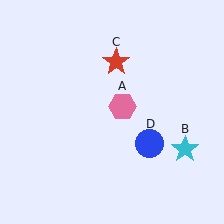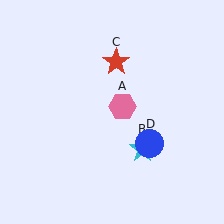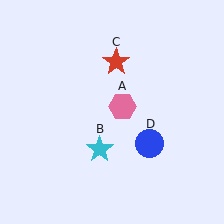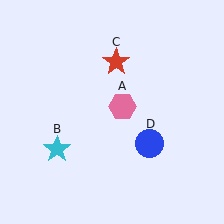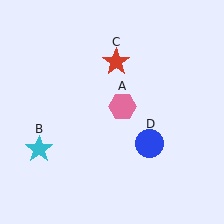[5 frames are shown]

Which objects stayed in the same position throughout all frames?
Pink hexagon (object A) and red star (object C) and blue circle (object D) remained stationary.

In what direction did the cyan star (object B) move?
The cyan star (object B) moved left.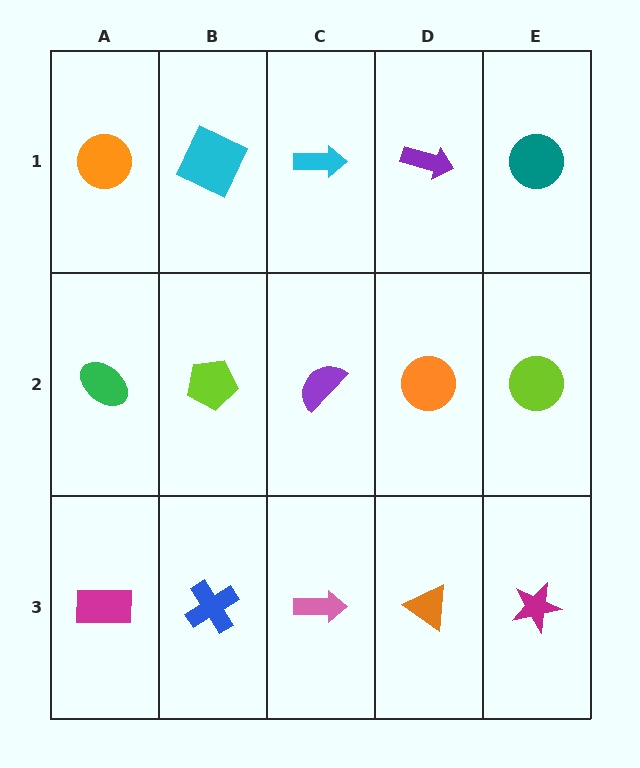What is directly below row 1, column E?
A lime circle.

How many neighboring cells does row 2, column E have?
3.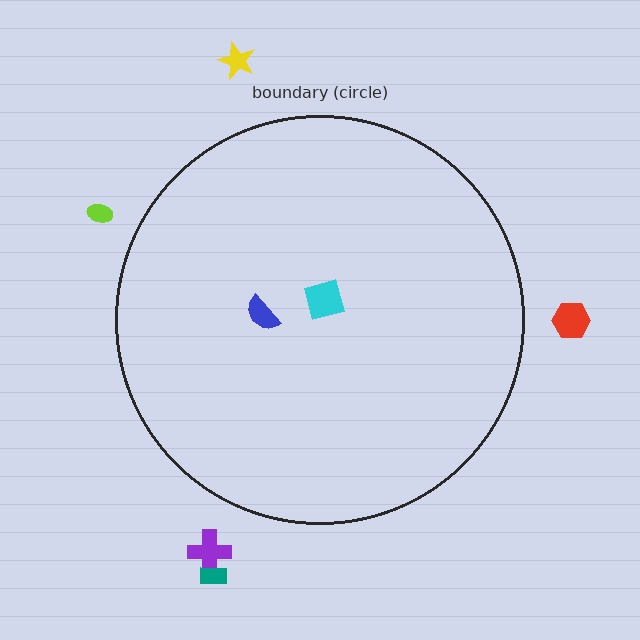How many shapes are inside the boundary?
2 inside, 5 outside.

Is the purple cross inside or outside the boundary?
Outside.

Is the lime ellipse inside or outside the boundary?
Outside.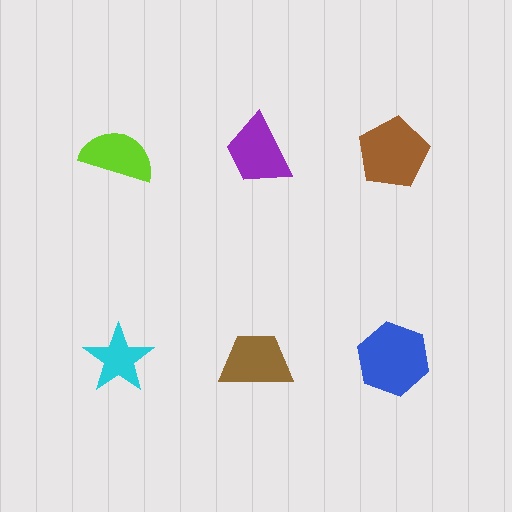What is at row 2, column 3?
A blue hexagon.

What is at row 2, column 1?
A cyan star.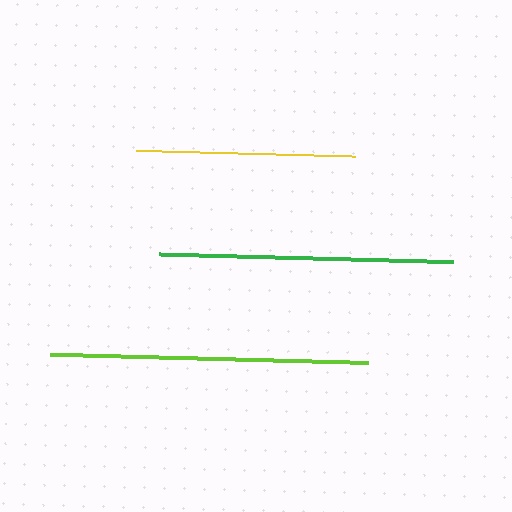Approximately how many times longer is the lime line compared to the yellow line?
The lime line is approximately 1.5 times the length of the yellow line.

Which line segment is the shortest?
The yellow line is the shortest at approximately 219 pixels.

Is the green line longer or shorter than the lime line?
The lime line is longer than the green line.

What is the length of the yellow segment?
The yellow segment is approximately 219 pixels long.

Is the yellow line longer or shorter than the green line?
The green line is longer than the yellow line.